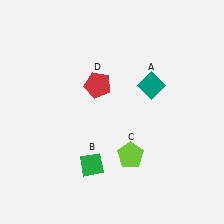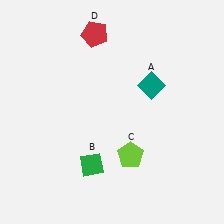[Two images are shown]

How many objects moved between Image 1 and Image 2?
1 object moved between the two images.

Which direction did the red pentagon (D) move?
The red pentagon (D) moved up.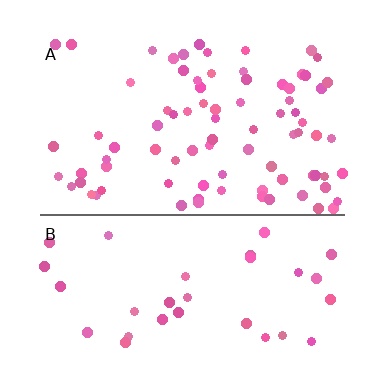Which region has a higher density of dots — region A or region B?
A (the top).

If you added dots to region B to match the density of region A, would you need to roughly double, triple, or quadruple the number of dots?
Approximately double.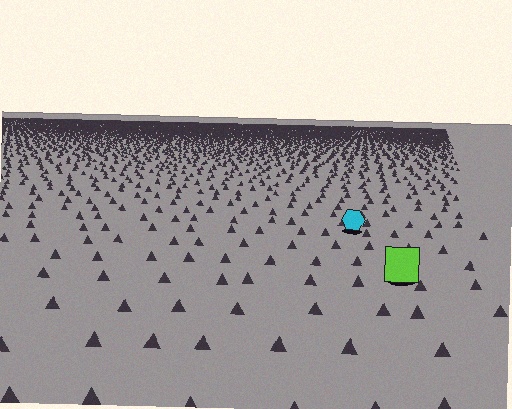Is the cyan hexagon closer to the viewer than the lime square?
No. The lime square is closer — you can tell from the texture gradient: the ground texture is coarser near it.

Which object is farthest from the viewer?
The cyan hexagon is farthest from the viewer. It appears smaller and the ground texture around it is denser.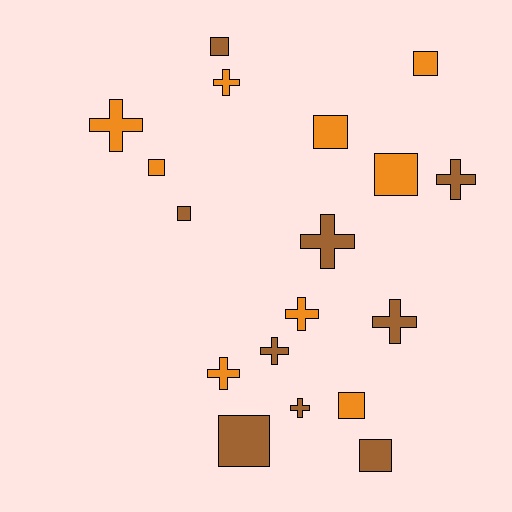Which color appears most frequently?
Brown, with 9 objects.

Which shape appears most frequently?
Square, with 9 objects.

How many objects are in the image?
There are 18 objects.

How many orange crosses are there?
There are 4 orange crosses.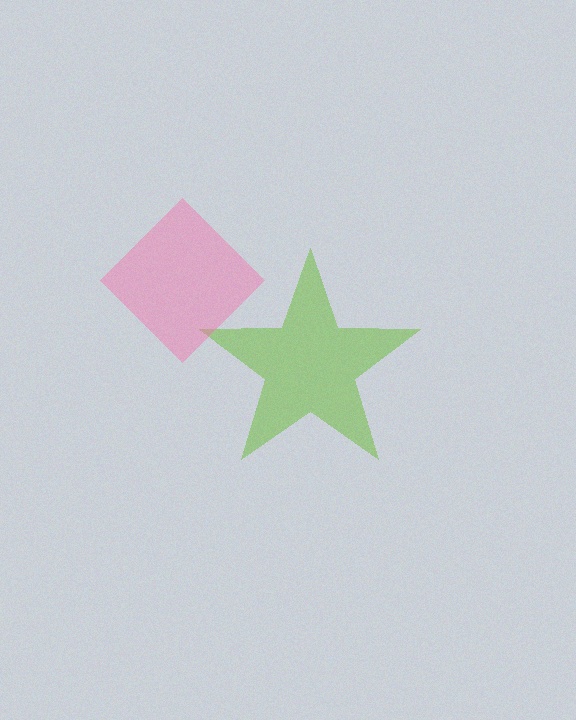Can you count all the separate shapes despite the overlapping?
Yes, there are 2 separate shapes.